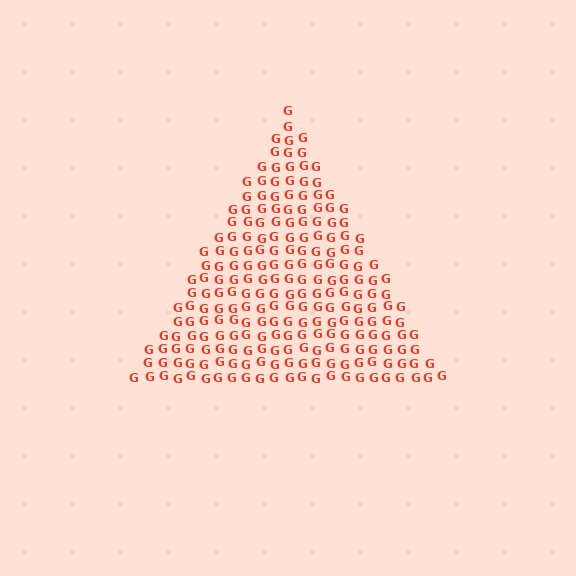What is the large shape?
The large shape is a triangle.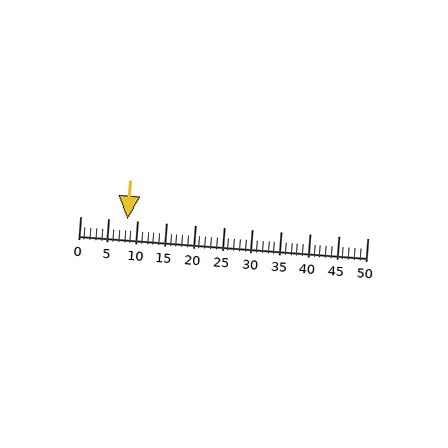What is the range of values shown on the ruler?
The ruler shows values from 0 to 50.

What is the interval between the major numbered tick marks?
The major tick marks are spaced 5 units apart.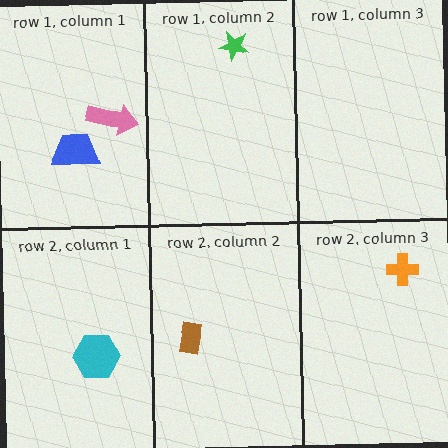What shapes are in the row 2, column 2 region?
The brown rectangle.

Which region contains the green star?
The row 1, column 2 region.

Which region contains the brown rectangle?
The row 2, column 2 region.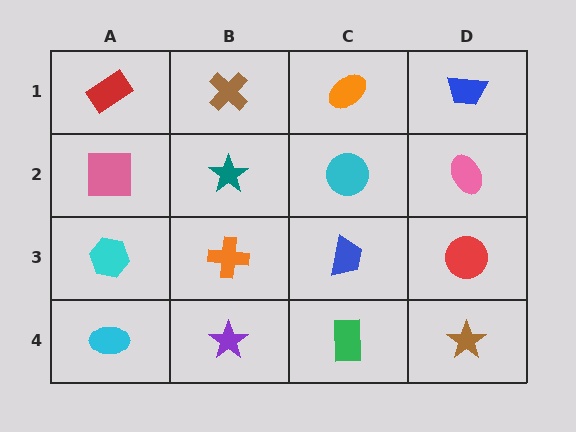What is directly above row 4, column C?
A blue trapezoid.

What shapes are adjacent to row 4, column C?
A blue trapezoid (row 3, column C), a purple star (row 4, column B), a brown star (row 4, column D).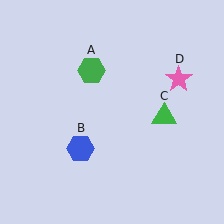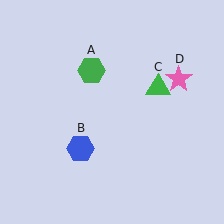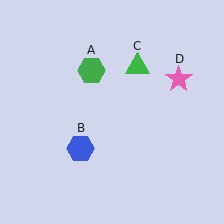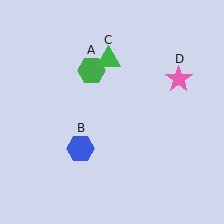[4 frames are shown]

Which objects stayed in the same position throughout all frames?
Green hexagon (object A) and blue hexagon (object B) and pink star (object D) remained stationary.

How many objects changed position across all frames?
1 object changed position: green triangle (object C).